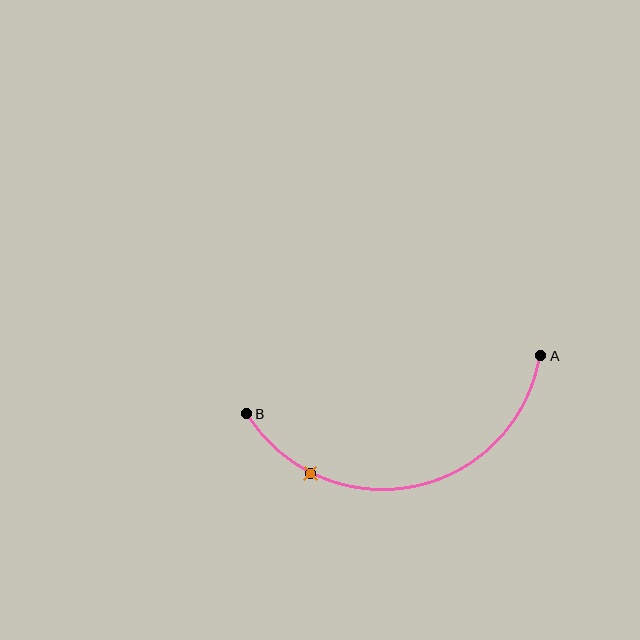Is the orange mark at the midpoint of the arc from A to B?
No. The orange mark lies on the arc but is closer to endpoint B. The arc midpoint would be at the point on the curve equidistant along the arc from both A and B.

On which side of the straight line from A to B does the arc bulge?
The arc bulges below the straight line connecting A and B.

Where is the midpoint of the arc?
The arc midpoint is the point on the curve farthest from the straight line joining A and B. It sits below that line.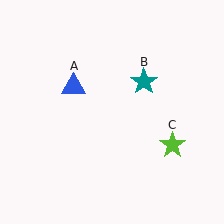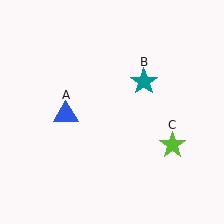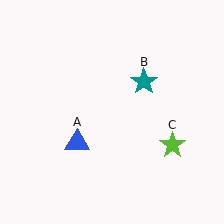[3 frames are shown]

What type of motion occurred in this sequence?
The blue triangle (object A) rotated counterclockwise around the center of the scene.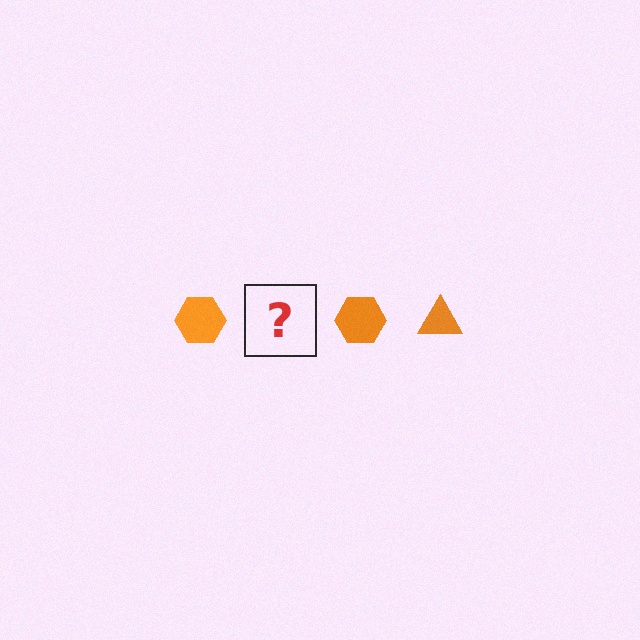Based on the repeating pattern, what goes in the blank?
The blank should be an orange triangle.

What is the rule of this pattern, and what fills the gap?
The rule is that the pattern cycles through hexagon, triangle shapes in orange. The gap should be filled with an orange triangle.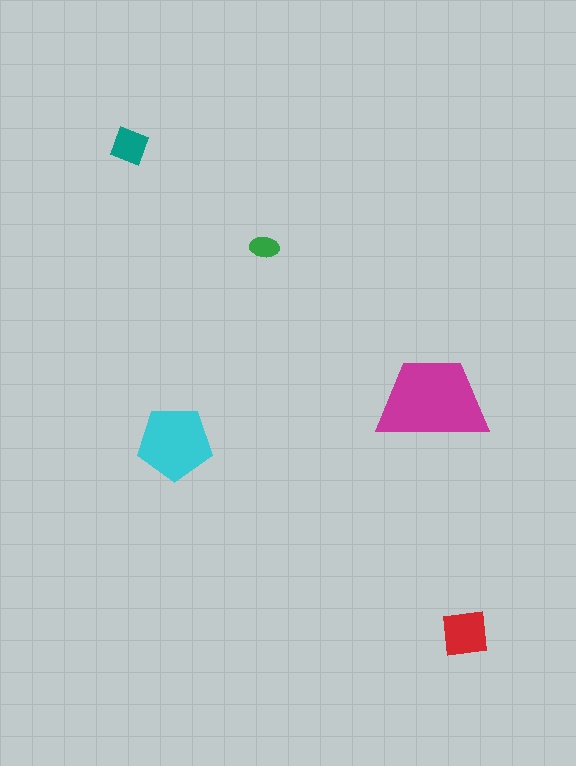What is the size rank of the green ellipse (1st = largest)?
5th.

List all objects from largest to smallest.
The magenta trapezoid, the cyan pentagon, the red square, the teal square, the green ellipse.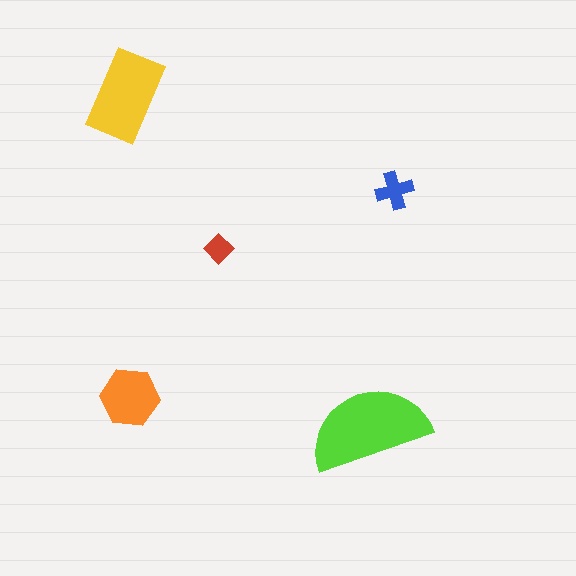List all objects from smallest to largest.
The red diamond, the blue cross, the orange hexagon, the yellow rectangle, the lime semicircle.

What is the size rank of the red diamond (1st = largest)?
5th.